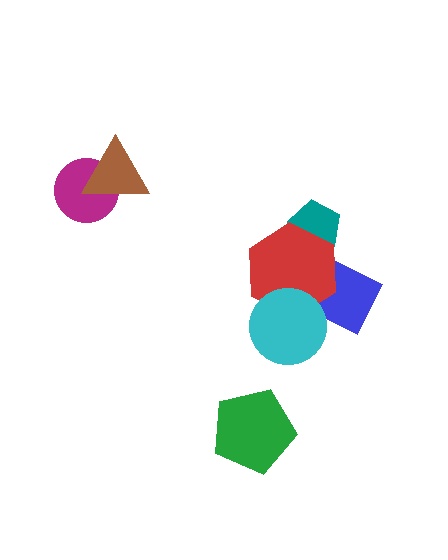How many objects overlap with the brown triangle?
1 object overlaps with the brown triangle.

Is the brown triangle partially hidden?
No, no other shape covers it.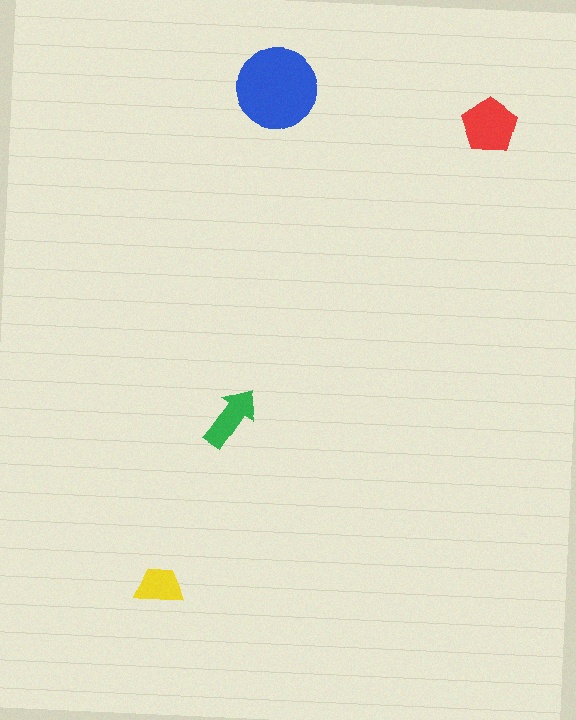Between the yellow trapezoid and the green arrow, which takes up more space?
The green arrow.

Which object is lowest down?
The yellow trapezoid is bottommost.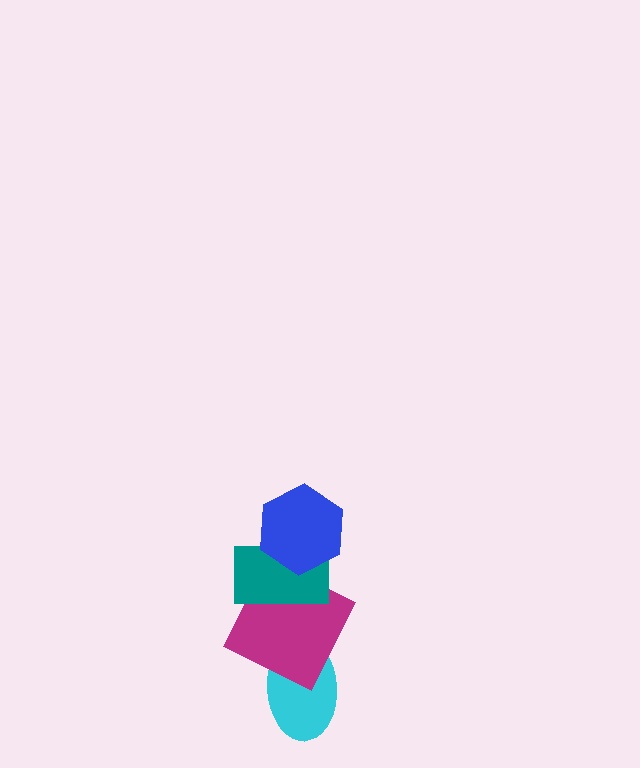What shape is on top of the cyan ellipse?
The magenta square is on top of the cyan ellipse.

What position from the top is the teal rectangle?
The teal rectangle is 2nd from the top.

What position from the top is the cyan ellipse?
The cyan ellipse is 4th from the top.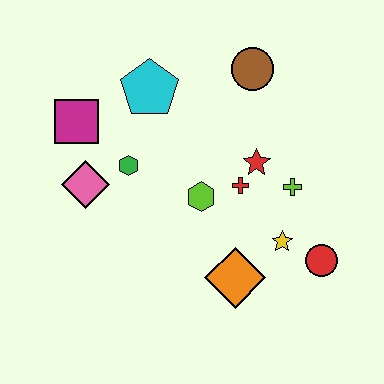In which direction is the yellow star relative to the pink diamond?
The yellow star is to the right of the pink diamond.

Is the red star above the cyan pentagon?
No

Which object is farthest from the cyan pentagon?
The red circle is farthest from the cyan pentagon.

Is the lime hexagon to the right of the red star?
No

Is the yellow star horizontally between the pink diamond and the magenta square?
No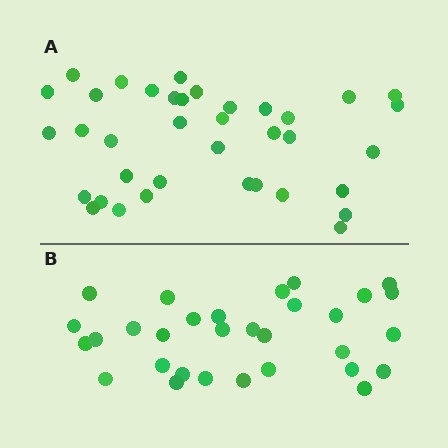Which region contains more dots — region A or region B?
Region A (the top region) has more dots.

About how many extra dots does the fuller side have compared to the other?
Region A has about 6 more dots than region B.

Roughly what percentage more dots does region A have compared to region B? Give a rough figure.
About 20% more.